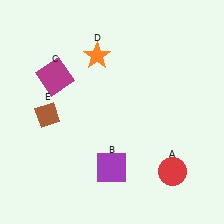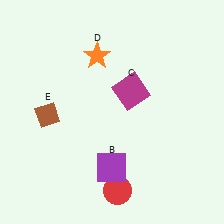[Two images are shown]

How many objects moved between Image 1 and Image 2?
2 objects moved between the two images.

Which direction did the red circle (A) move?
The red circle (A) moved left.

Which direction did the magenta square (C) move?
The magenta square (C) moved right.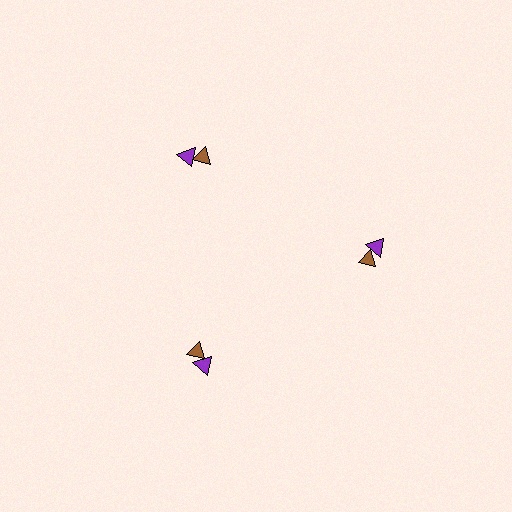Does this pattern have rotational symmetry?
Yes, this pattern has 3-fold rotational symmetry. It looks the same after rotating 120 degrees around the center.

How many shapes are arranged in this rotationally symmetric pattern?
There are 6 shapes, arranged in 3 groups of 2.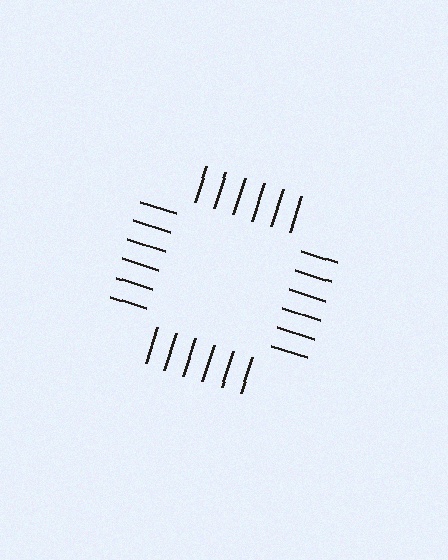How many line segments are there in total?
24 — 6 along each of the 4 edges.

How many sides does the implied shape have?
4 sides — the line-ends trace a square.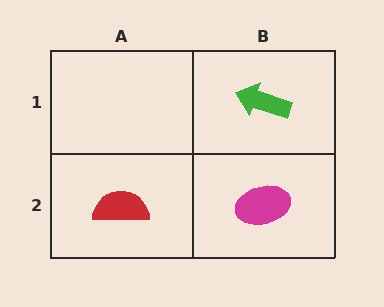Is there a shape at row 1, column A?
No, that cell is empty.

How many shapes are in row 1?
1 shape.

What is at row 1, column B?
A green arrow.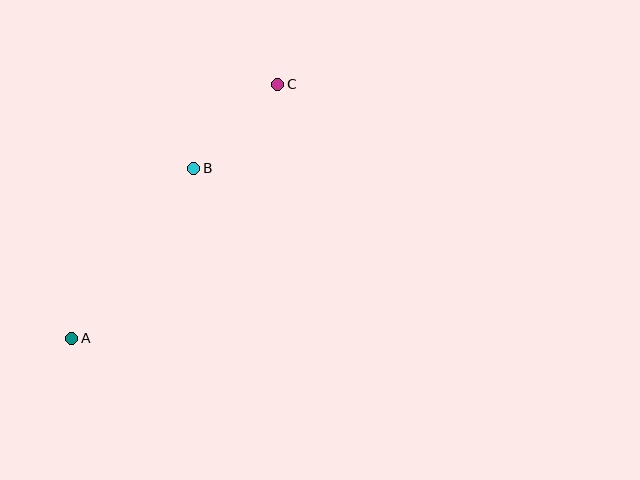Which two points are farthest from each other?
Points A and C are farthest from each other.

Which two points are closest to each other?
Points B and C are closest to each other.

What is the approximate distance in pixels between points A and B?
The distance between A and B is approximately 209 pixels.